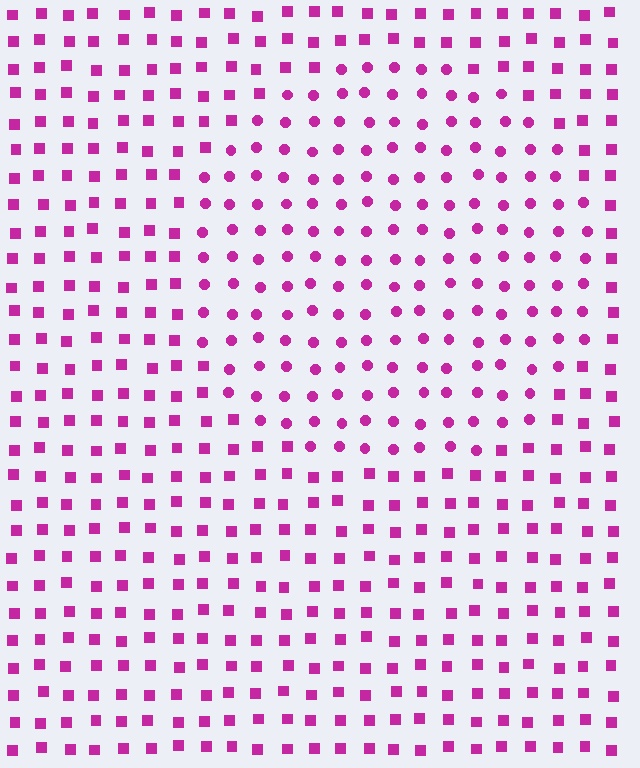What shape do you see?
I see a circle.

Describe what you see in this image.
The image is filled with small magenta elements arranged in a uniform grid. A circle-shaped region contains circles, while the surrounding area contains squares. The boundary is defined purely by the change in element shape.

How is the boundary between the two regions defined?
The boundary is defined by a change in element shape: circles inside vs. squares outside. All elements share the same color and spacing.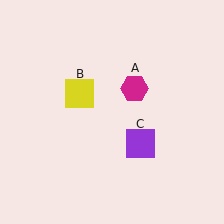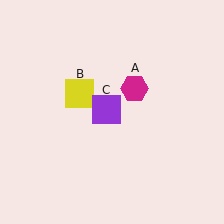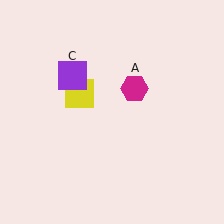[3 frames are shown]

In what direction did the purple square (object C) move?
The purple square (object C) moved up and to the left.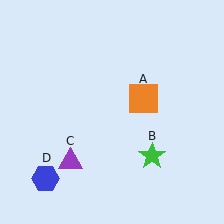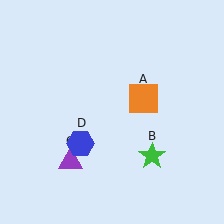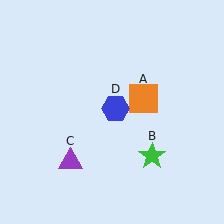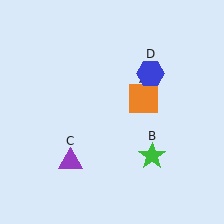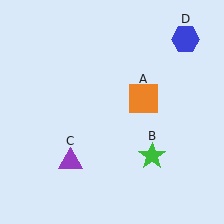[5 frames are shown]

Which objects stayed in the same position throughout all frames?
Orange square (object A) and green star (object B) and purple triangle (object C) remained stationary.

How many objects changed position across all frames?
1 object changed position: blue hexagon (object D).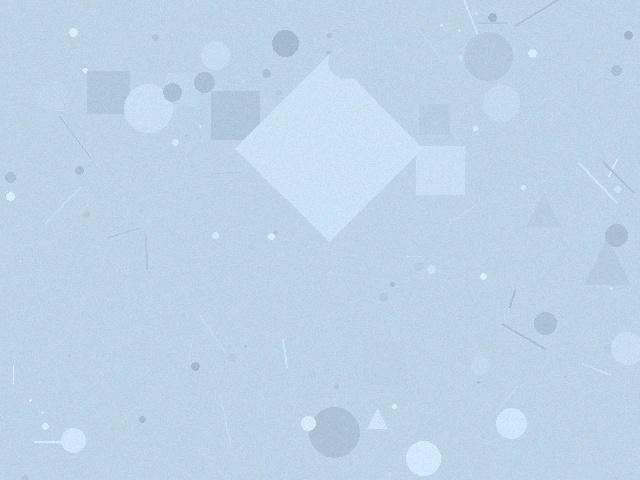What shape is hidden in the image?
A diamond is hidden in the image.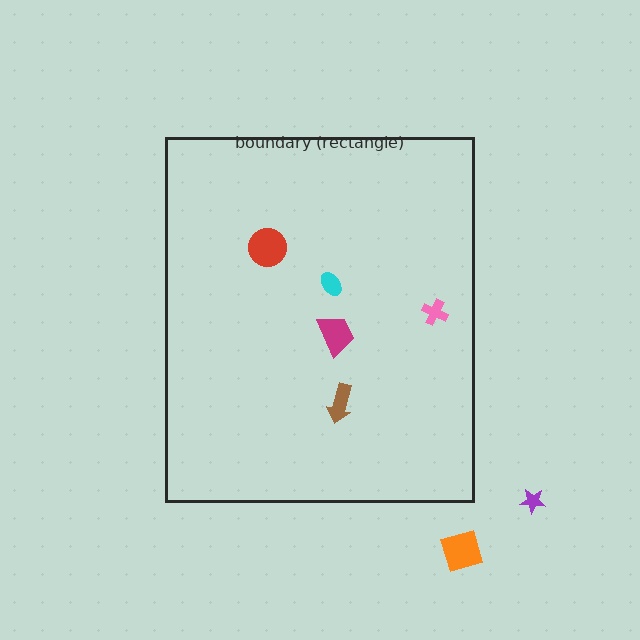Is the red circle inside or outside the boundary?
Inside.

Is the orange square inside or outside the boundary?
Outside.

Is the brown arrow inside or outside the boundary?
Inside.